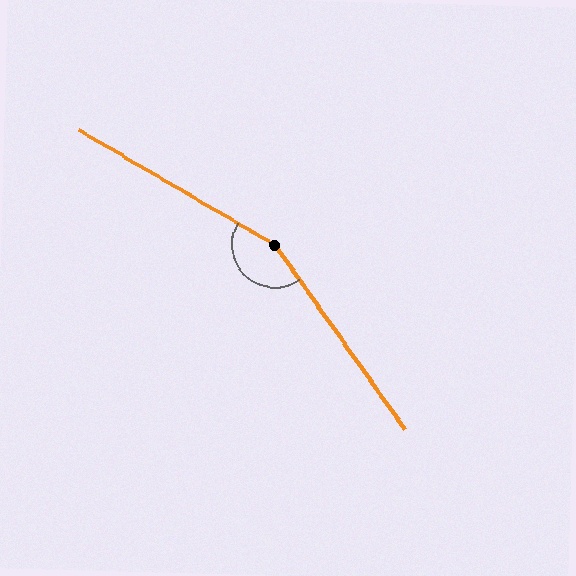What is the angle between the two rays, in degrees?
Approximately 155 degrees.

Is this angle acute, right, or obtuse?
It is obtuse.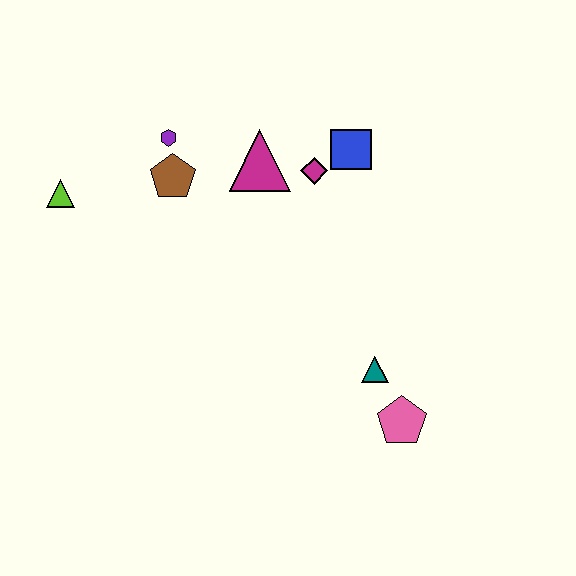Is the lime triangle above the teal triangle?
Yes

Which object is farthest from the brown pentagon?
The pink pentagon is farthest from the brown pentagon.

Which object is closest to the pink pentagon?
The teal triangle is closest to the pink pentagon.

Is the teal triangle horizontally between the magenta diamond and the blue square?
No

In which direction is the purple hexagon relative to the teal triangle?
The purple hexagon is above the teal triangle.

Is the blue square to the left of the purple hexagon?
No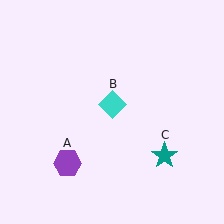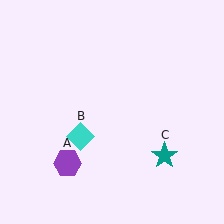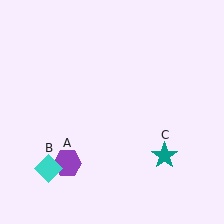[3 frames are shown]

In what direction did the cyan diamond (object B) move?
The cyan diamond (object B) moved down and to the left.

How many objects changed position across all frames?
1 object changed position: cyan diamond (object B).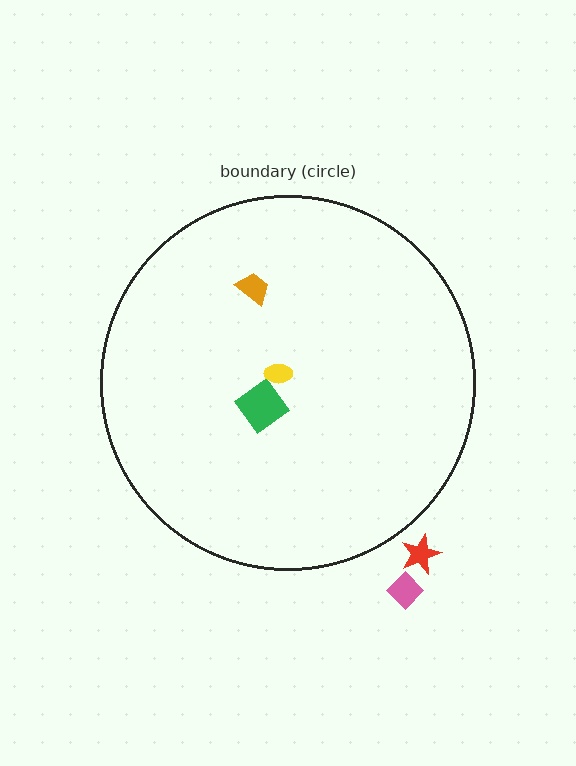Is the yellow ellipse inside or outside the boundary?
Inside.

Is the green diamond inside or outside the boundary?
Inside.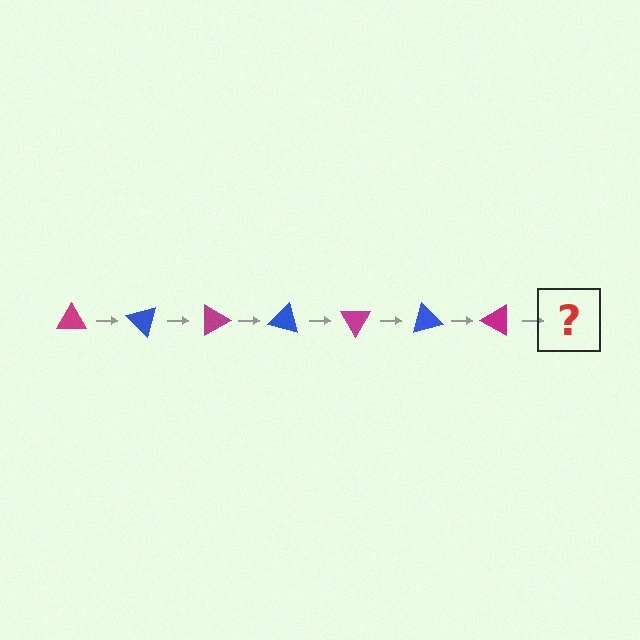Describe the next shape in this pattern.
It should be a blue triangle, rotated 315 degrees from the start.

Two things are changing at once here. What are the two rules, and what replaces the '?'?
The two rules are that it rotates 45 degrees each step and the color cycles through magenta and blue. The '?' should be a blue triangle, rotated 315 degrees from the start.